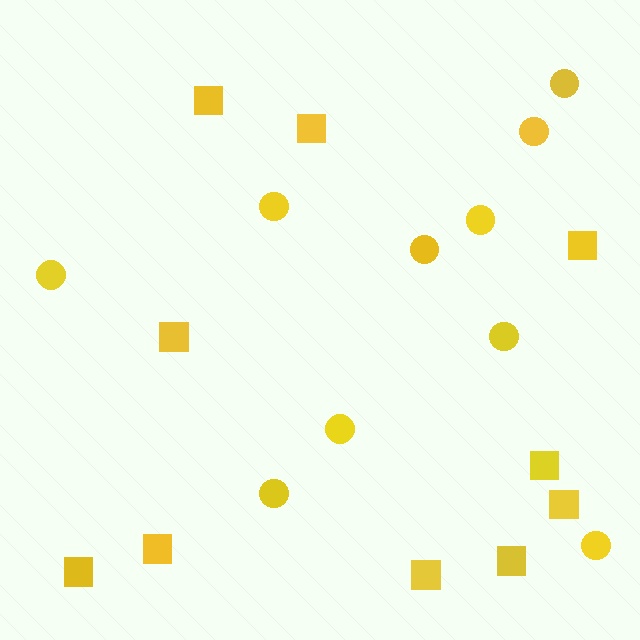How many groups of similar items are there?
There are 2 groups: one group of squares (10) and one group of circles (10).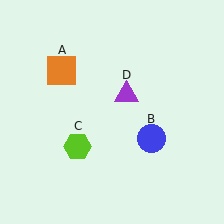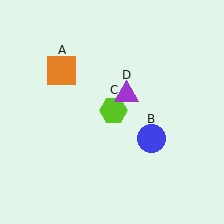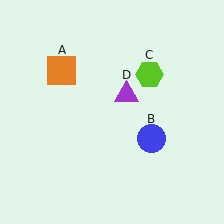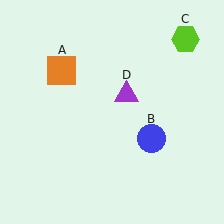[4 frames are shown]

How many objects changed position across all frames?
1 object changed position: lime hexagon (object C).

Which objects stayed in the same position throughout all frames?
Orange square (object A) and blue circle (object B) and purple triangle (object D) remained stationary.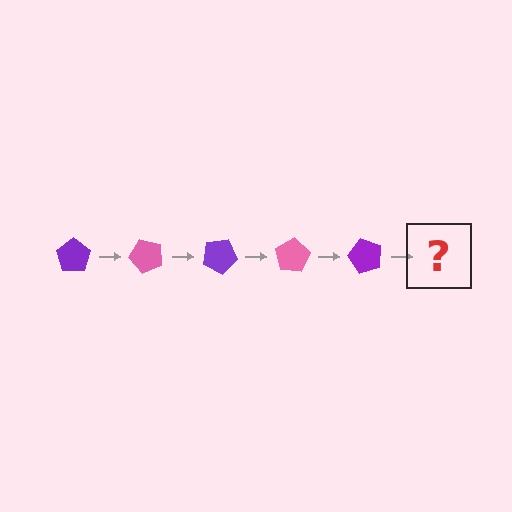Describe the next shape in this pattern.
It should be a pink pentagon, rotated 250 degrees from the start.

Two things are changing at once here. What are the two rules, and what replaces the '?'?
The two rules are that it rotates 50 degrees each step and the color cycles through purple and pink. The '?' should be a pink pentagon, rotated 250 degrees from the start.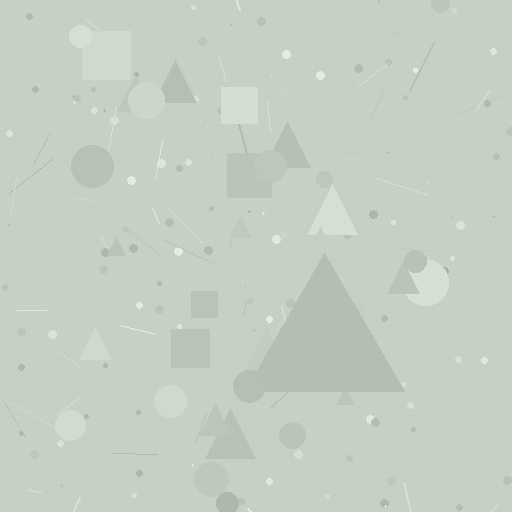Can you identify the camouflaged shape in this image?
The camouflaged shape is a triangle.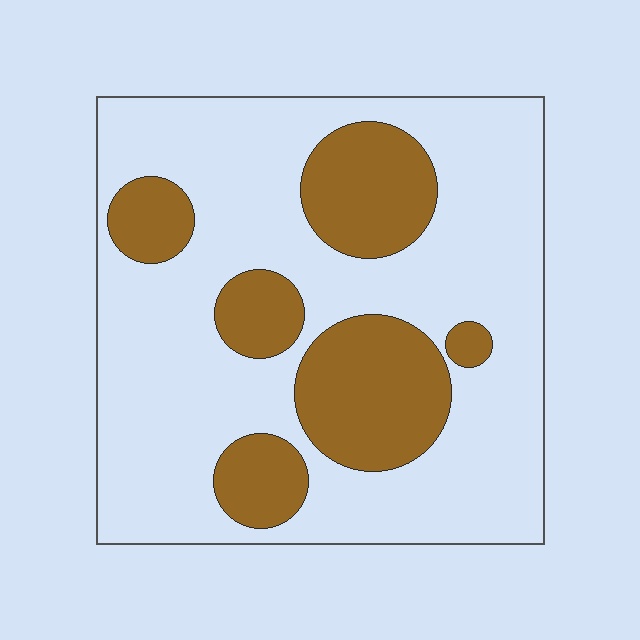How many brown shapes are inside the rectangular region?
6.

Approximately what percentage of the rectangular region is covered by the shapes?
Approximately 30%.